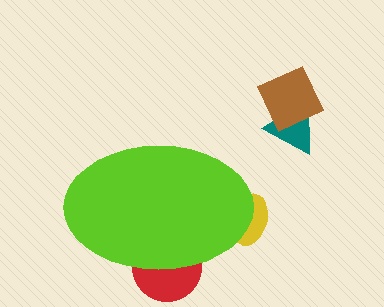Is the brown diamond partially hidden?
No, the brown diamond is fully visible.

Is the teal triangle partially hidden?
No, the teal triangle is fully visible.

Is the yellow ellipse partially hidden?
Yes, the yellow ellipse is partially hidden behind the lime ellipse.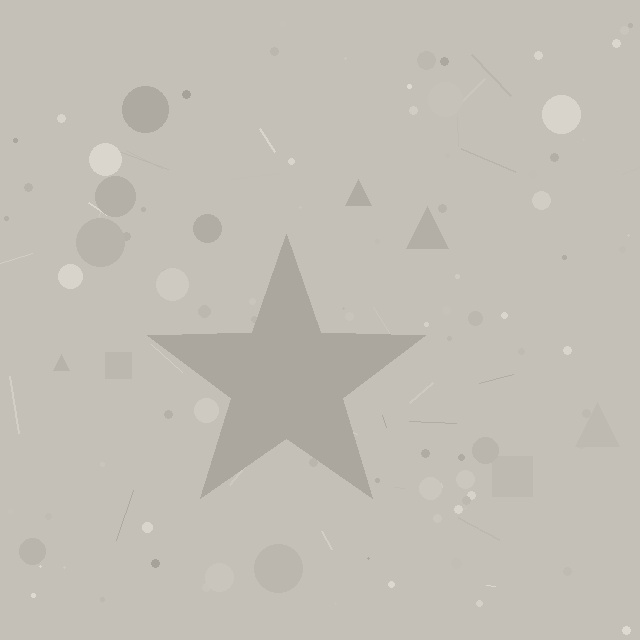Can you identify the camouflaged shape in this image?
The camouflaged shape is a star.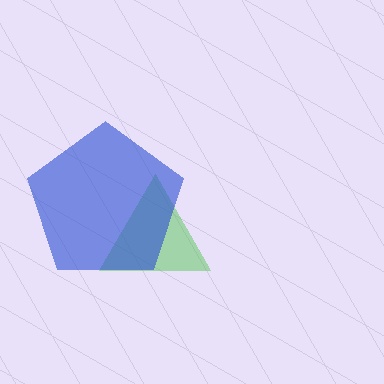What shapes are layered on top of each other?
The layered shapes are: a green triangle, a blue pentagon.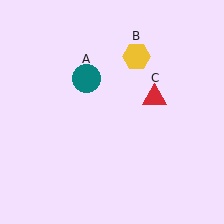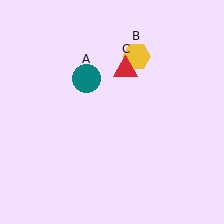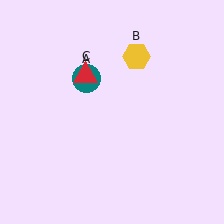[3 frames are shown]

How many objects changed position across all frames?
1 object changed position: red triangle (object C).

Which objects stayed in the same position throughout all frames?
Teal circle (object A) and yellow hexagon (object B) remained stationary.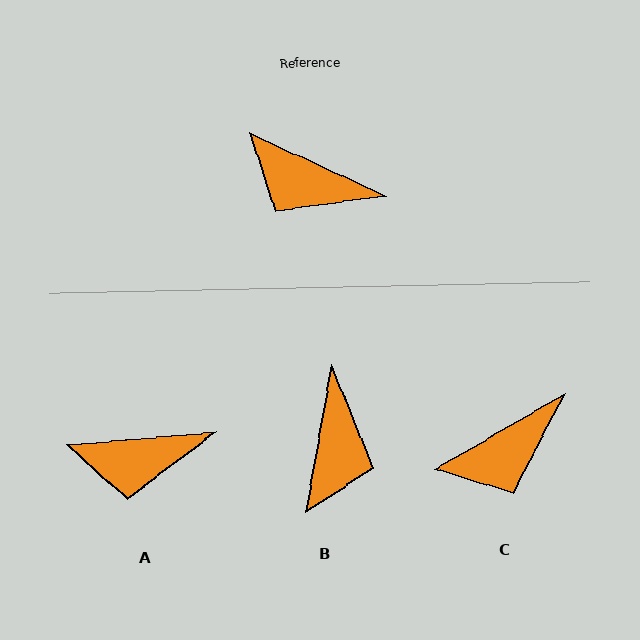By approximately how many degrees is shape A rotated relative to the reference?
Approximately 30 degrees counter-clockwise.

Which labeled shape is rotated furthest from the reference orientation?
B, about 105 degrees away.